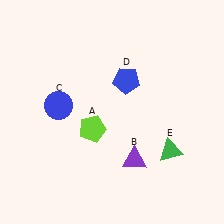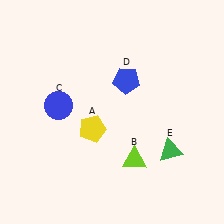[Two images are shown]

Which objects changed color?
A changed from lime to yellow. B changed from purple to lime.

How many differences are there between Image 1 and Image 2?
There are 2 differences between the two images.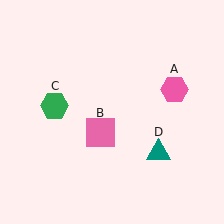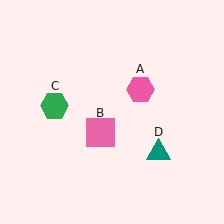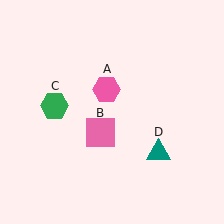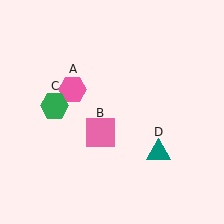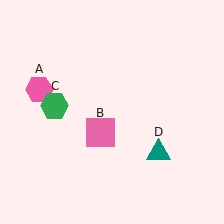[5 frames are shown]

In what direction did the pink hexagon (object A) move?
The pink hexagon (object A) moved left.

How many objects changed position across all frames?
1 object changed position: pink hexagon (object A).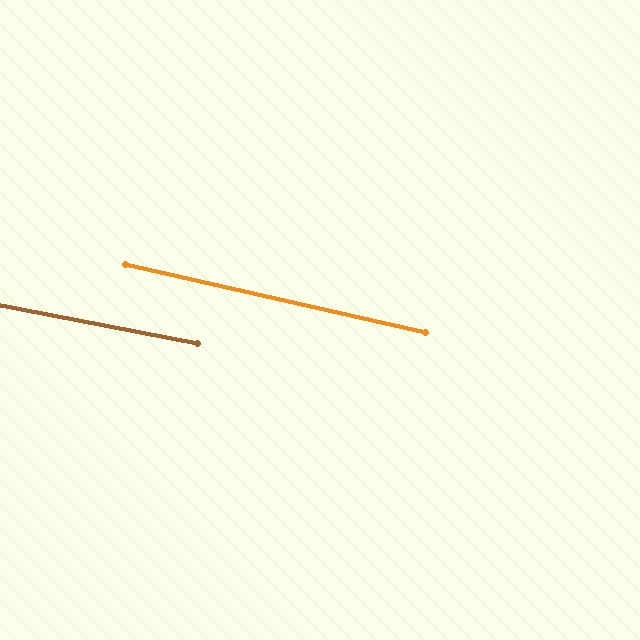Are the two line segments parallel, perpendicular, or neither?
Parallel — their directions differ by only 1.8°.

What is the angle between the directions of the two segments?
Approximately 2 degrees.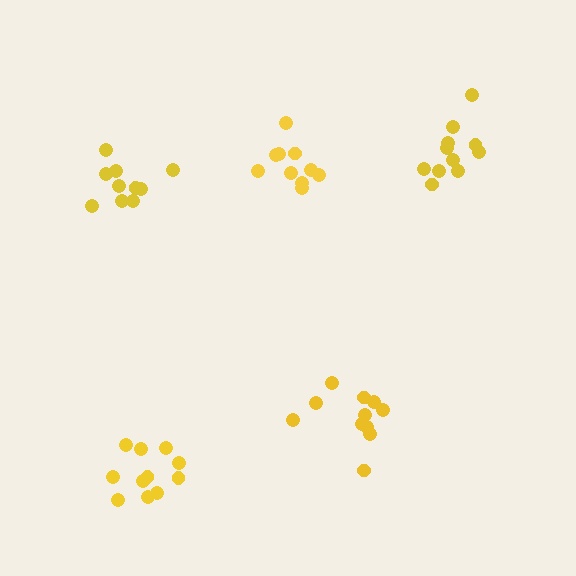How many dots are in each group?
Group 1: 10 dots, Group 2: 11 dots, Group 3: 11 dots, Group 4: 11 dots, Group 5: 10 dots (53 total).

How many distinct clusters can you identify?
There are 5 distinct clusters.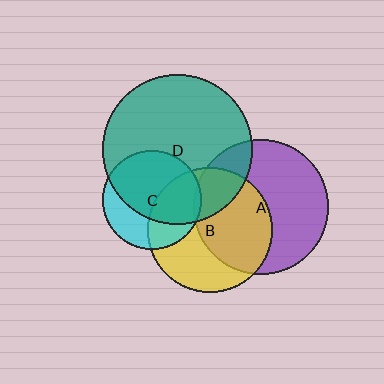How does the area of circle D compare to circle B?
Approximately 1.4 times.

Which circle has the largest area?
Circle D (teal).